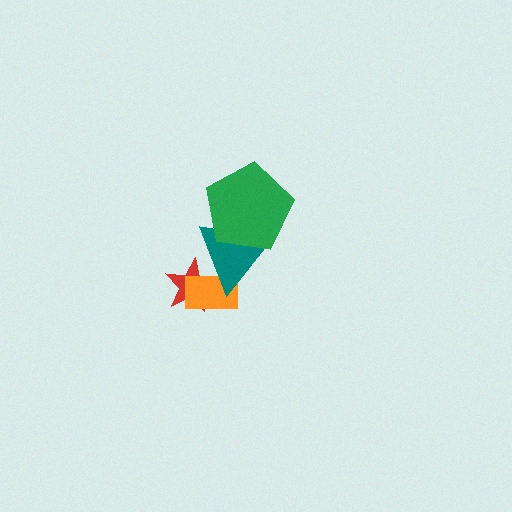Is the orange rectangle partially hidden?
Yes, it is partially covered by another shape.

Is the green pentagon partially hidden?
No, no other shape covers it.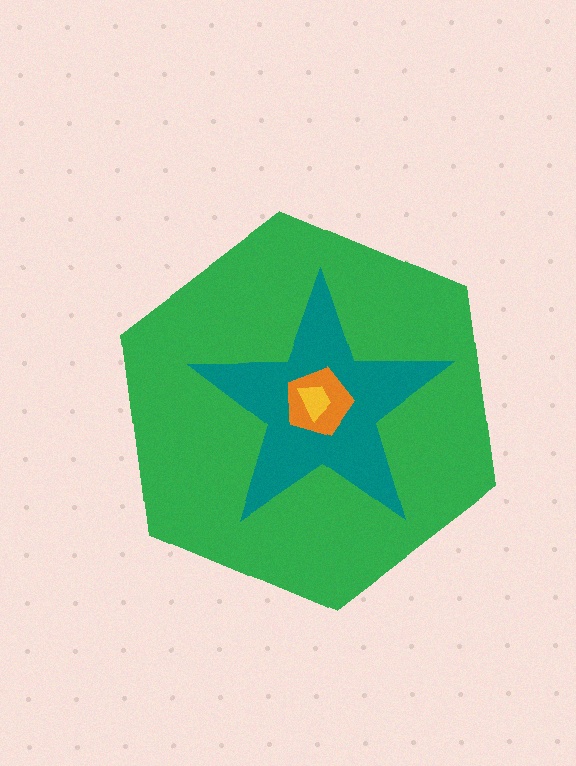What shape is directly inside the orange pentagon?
The yellow trapezoid.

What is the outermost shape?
The green hexagon.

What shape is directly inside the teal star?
The orange pentagon.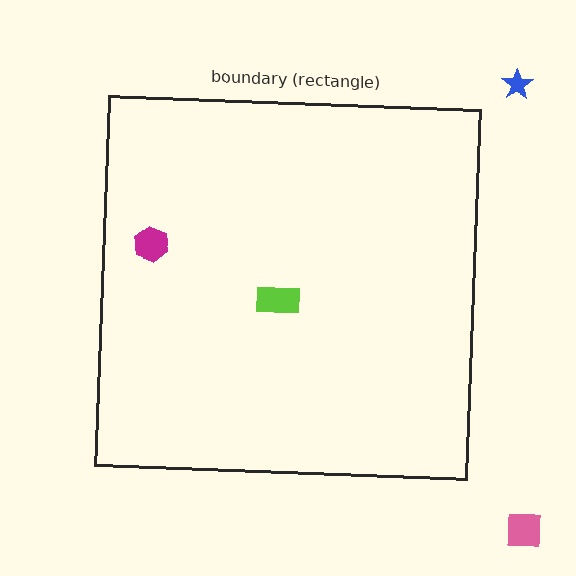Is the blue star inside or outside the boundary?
Outside.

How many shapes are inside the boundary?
2 inside, 2 outside.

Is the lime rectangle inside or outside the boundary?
Inside.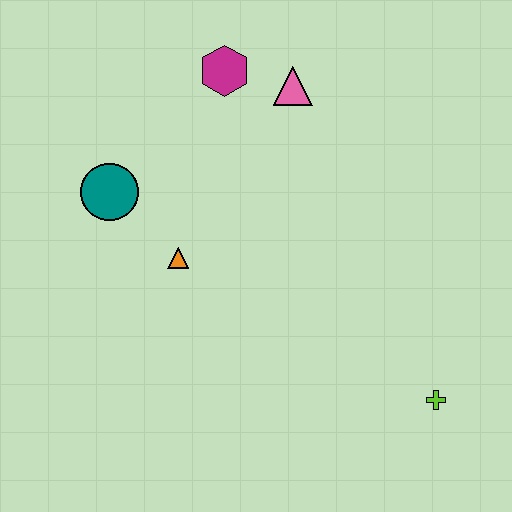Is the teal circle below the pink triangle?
Yes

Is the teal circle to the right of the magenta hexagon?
No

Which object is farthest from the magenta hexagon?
The lime cross is farthest from the magenta hexagon.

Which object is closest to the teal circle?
The orange triangle is closest to the teal circle.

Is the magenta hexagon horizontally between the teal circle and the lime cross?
Yes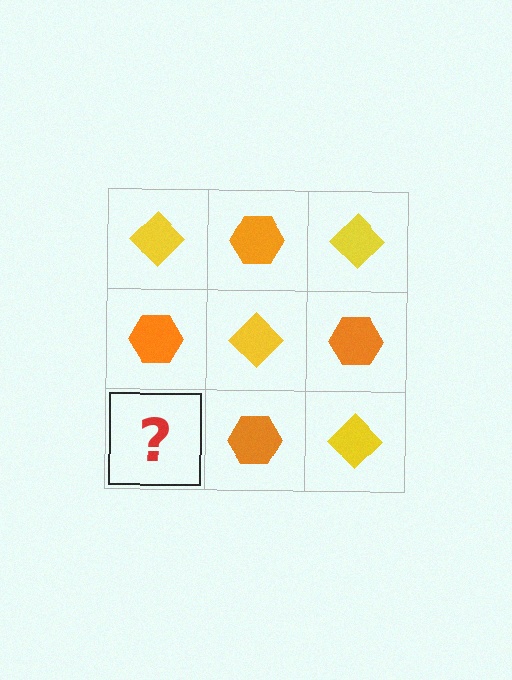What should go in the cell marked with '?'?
The missing cell should contain a yellow diamond.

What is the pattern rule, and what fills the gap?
The rule is that it alternates yellow diamond and orange hexagon in a checkerboard pattern. The gap should be filled with a yellow diamond.